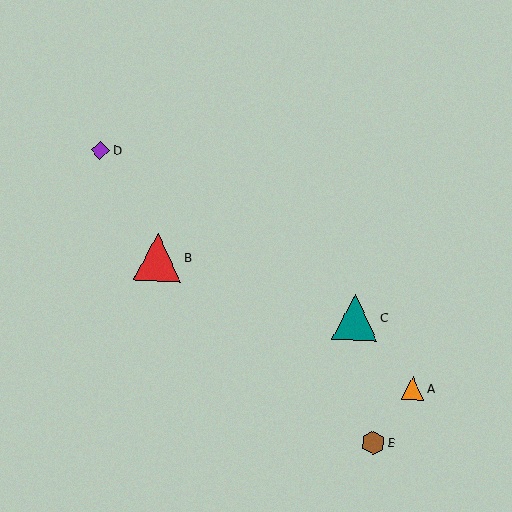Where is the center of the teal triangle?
The center of the teal triangle is at (355, 317).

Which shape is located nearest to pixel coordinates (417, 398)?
The orange triangle (labeled A) at (413, 388) is nearest to that location.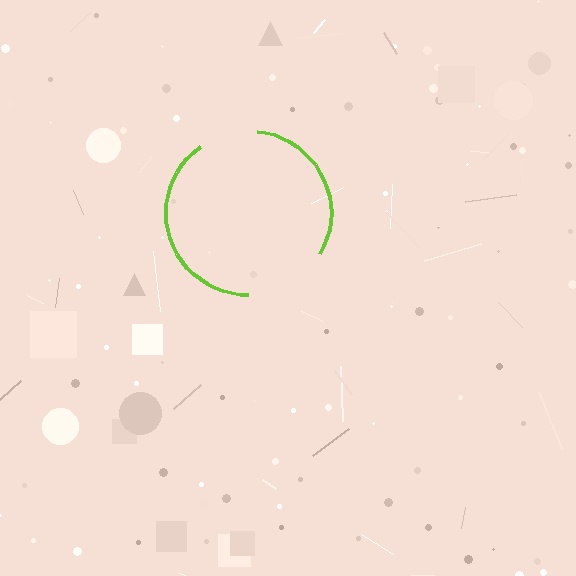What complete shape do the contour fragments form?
The contour fragments form a circle.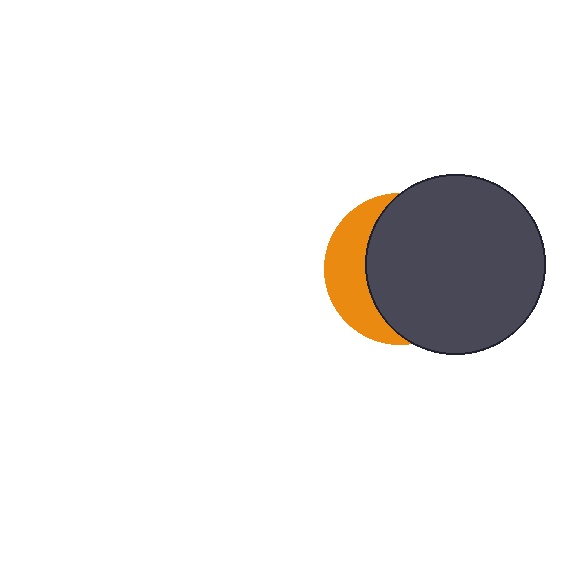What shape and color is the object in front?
The object in front is a dark gray circle.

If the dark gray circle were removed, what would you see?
You would see the complete orange circle.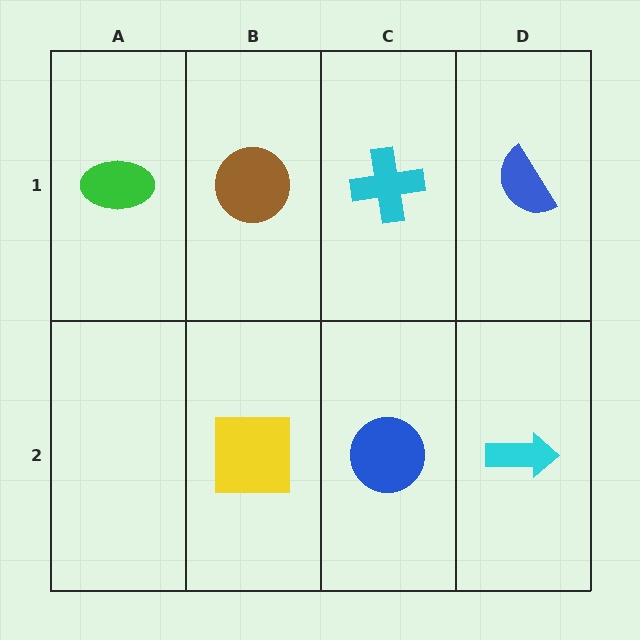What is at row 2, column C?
A blue circle.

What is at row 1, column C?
A cyan cross.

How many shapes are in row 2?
3 shapes.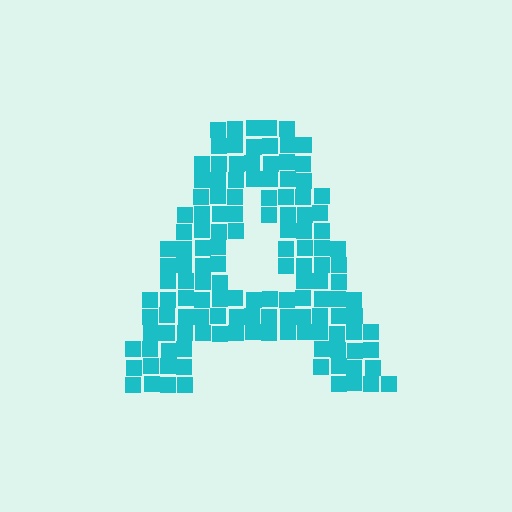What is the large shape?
The large shape is the letter A.